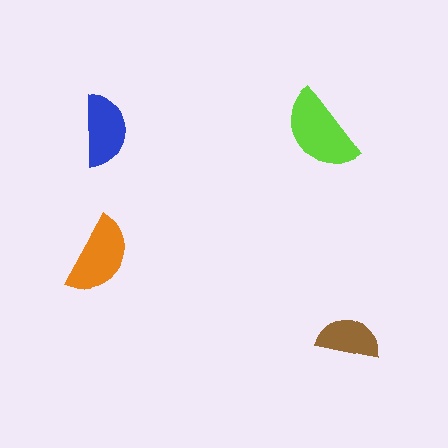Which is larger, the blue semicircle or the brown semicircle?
The blue one.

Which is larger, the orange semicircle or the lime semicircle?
The lime one.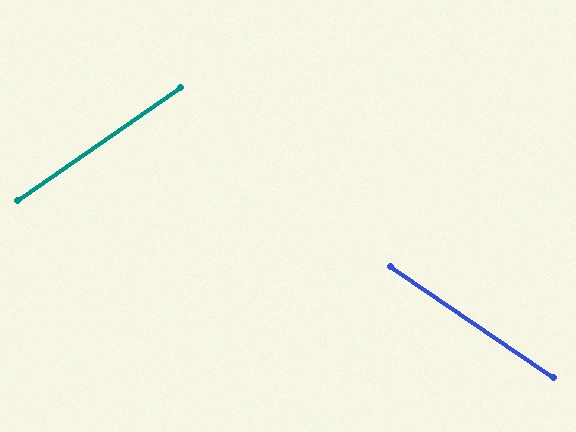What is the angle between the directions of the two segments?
Approximately 69 degrees.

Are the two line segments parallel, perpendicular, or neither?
Neither parallel nor perpendicular — they differ by about 69°.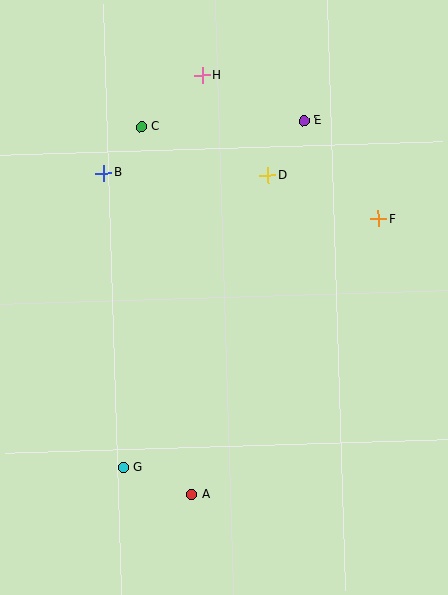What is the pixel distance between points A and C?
The distance between A and C is 371 pixels.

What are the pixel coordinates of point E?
Point E is at (304, 121).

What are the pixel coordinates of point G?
Point G is at (123, 468).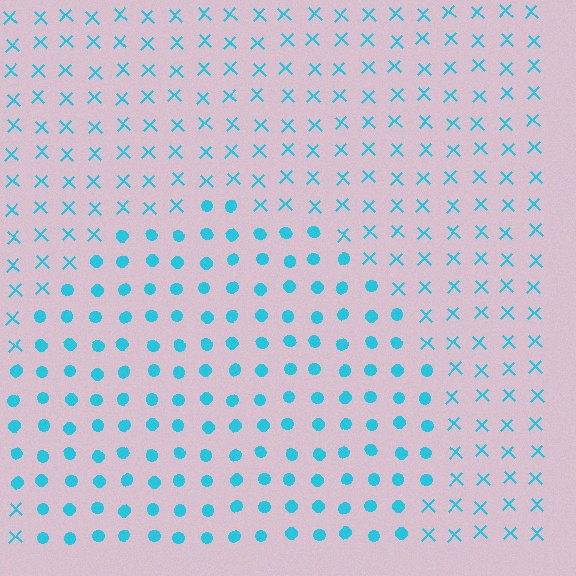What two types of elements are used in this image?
The image uses circles inside the circle region and X marks outside it.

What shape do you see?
I see a circle.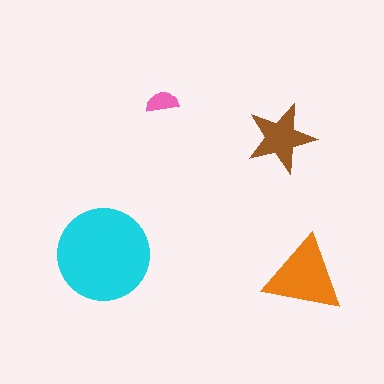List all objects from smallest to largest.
The pink semicircle, the brown star, the orange triangle, the cyan circle.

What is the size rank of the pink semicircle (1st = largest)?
4th.